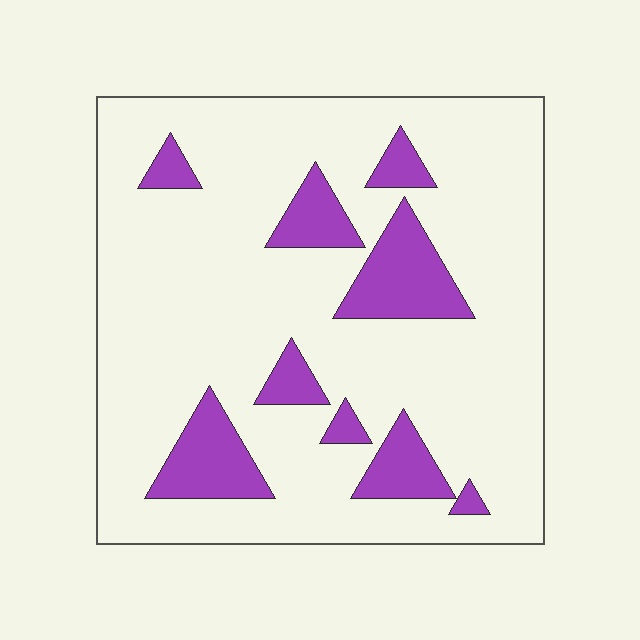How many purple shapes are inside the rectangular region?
9.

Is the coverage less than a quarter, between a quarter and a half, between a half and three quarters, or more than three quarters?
Less than a quarter.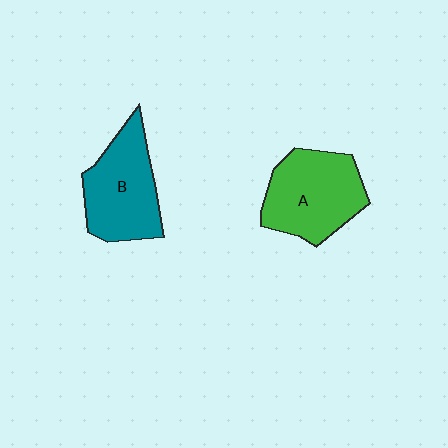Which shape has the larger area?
Shape A (green).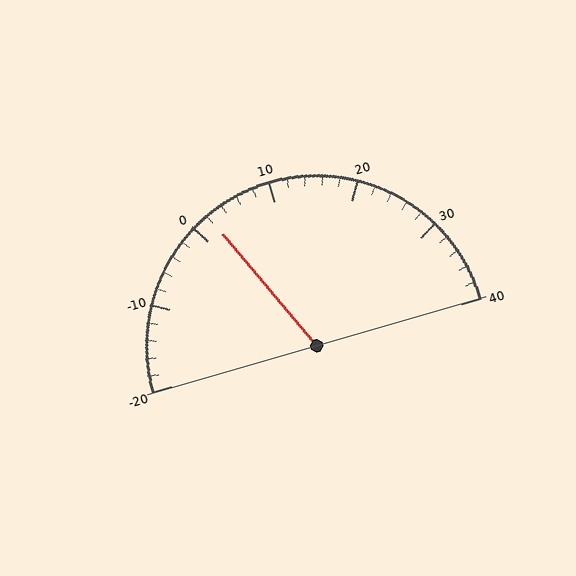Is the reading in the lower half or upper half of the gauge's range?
The reading is in the lower half of the range (-20 to 40).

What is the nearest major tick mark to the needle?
The nearest major tick mark is 0.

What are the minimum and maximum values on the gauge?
The gauge ranges from -20 to 40.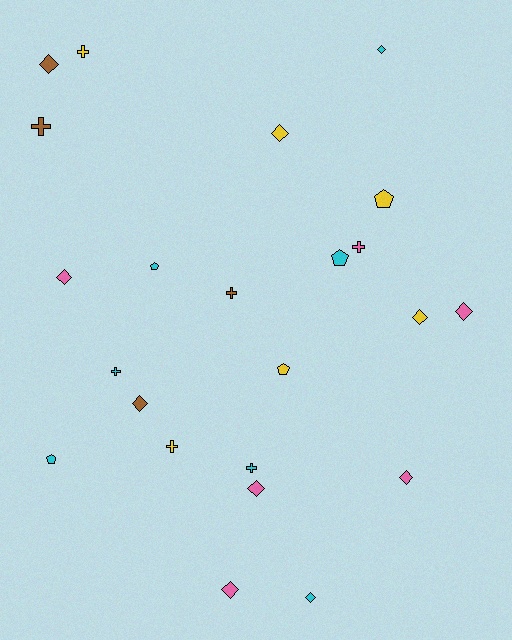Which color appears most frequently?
Cyan, with 7 objects.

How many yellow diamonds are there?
There are 2 yellow diamonds.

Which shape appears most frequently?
Diamond, with 11 objects.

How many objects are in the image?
There are 23 objects.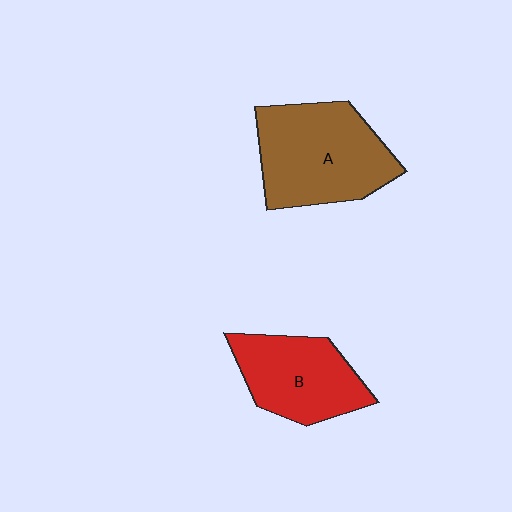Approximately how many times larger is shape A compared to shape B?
Approximately 1.3 times.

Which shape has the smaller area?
Shape B (red).